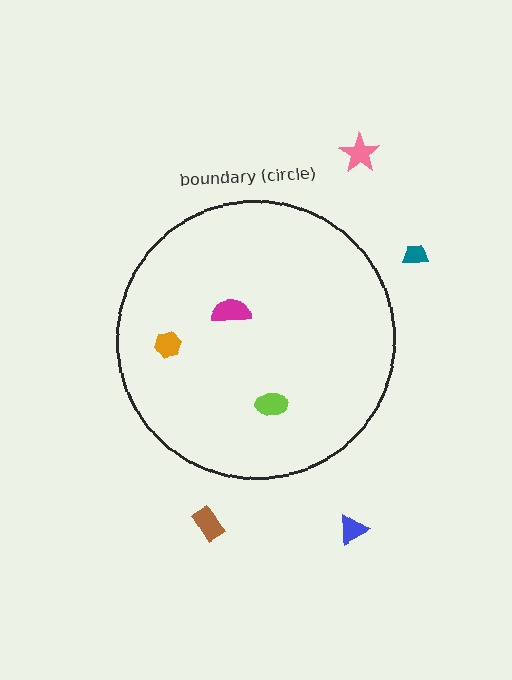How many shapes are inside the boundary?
3 inside, 4 outside.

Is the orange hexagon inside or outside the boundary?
Inside.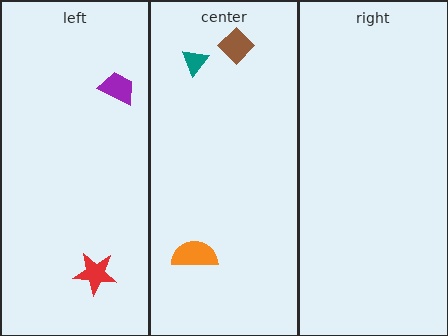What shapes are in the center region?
The teal triangle, the brown diamond, the orange semicircle.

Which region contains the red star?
The left region.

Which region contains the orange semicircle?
The center region.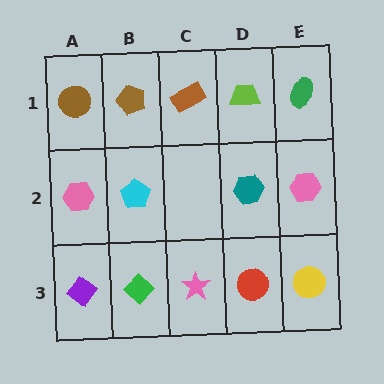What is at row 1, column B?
A brown pentagon.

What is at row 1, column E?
A green ellipse.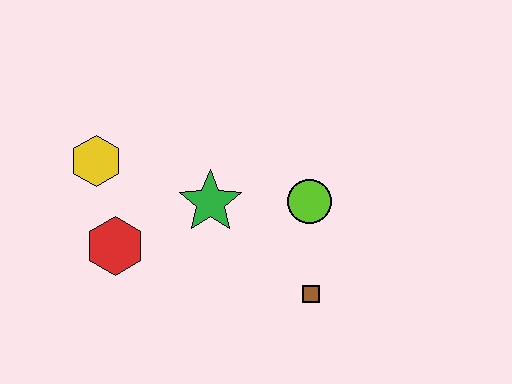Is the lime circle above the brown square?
Yes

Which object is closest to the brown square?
The lime circle is closest to the brown square.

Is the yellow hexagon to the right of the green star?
No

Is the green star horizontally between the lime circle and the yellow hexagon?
Yes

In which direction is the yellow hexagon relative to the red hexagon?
The yellow hexagon is above the red hexagon.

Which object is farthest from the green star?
The brown square is farthest from the green star.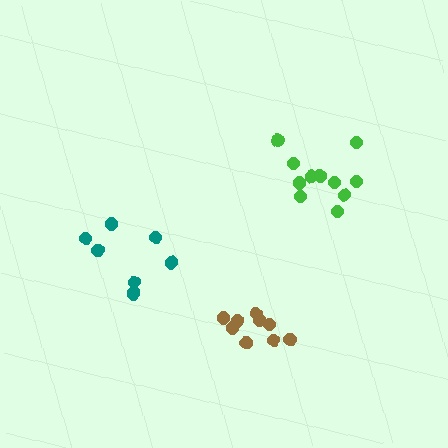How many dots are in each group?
Group 1: 11 dots, Group 2: 8 dots, Group 3: 9 dots (28 total).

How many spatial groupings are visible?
There are 3 spatial groupings.